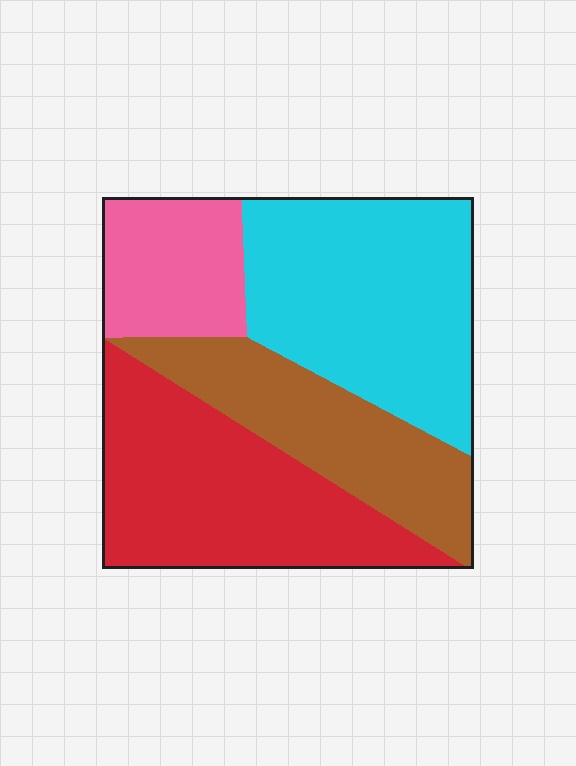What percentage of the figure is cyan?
Cyan covers 33% of the figure.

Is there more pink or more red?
Red.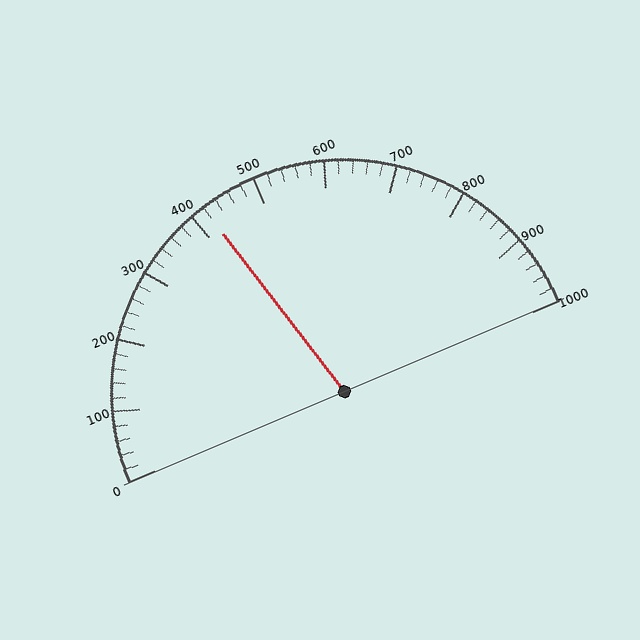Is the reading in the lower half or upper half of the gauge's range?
The reading is in the lower half of the range (0 to 1000).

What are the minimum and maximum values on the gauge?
The gauge ranges from 0 to 1000.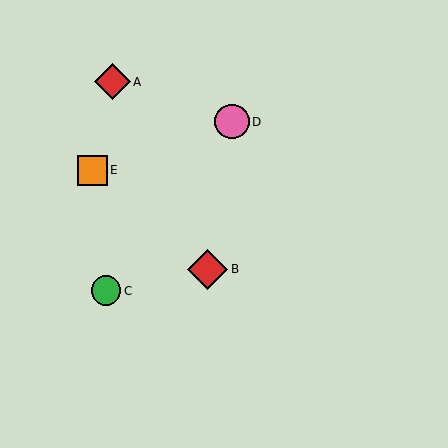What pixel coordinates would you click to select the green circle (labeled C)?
Click at (106, 291) to select the green circle C.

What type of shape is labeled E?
Shape E is an orange square.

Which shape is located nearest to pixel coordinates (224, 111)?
The pink circle (labeled D) at (232, 122) is nearest to that location.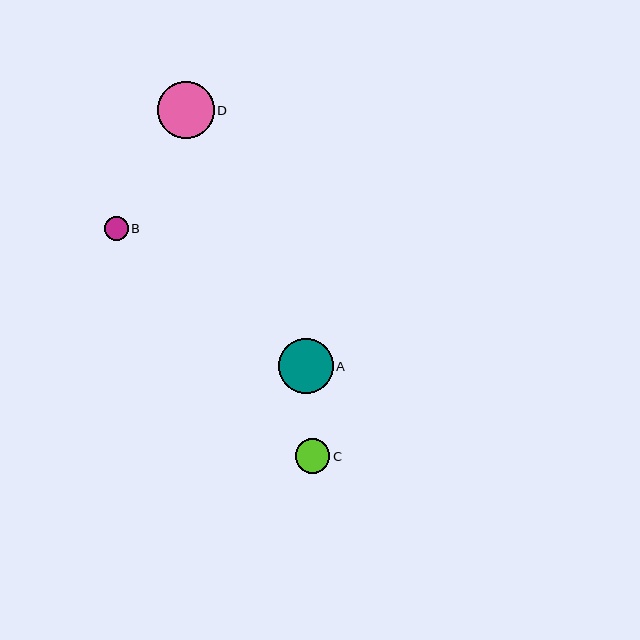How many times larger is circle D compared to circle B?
Circle D is approximately 2.4 times the size of circle B.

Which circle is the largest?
Circle D is the largest with a size of approximately 57 pixels.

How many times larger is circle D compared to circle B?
Circle D is approximately 2.4 times the size of circle B.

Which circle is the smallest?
Circle B is the smallest with a size of approximately 24 pixels.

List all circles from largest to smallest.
From largest to smallest: D, A, C, B.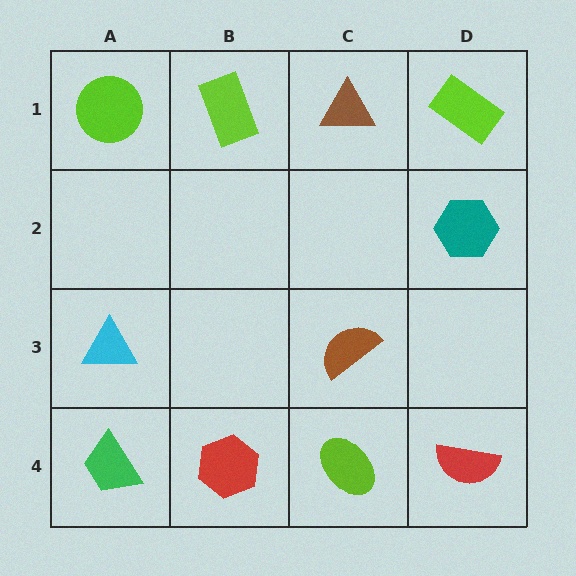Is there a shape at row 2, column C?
No, that cell is empty.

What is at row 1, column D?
A lime rectangle.